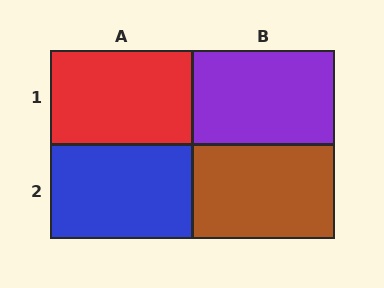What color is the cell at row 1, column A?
Red.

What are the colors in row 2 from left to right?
Blue, brown.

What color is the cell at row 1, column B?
Purple.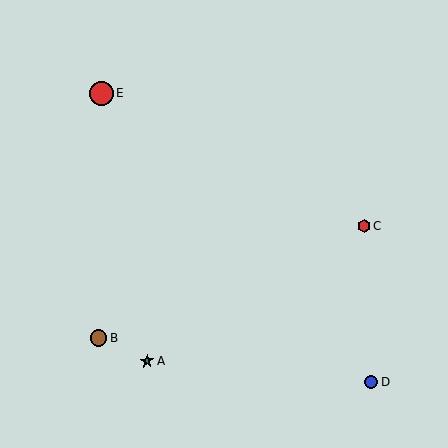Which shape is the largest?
The red circle (labeled E) is the largest.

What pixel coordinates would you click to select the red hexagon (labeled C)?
Click at (364, 226) to select the red hexagon C.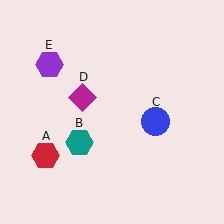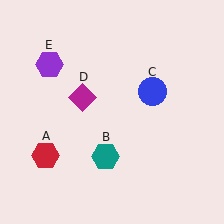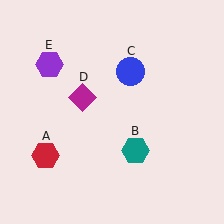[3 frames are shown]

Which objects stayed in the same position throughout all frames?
Red hexagon (object A) and magenta diamond (object D) and purple hexagon (object E) remained stationary.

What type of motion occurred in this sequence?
The teal hexagon (object B), blue circle (object C) rotated counterclockwise around the center of the scene.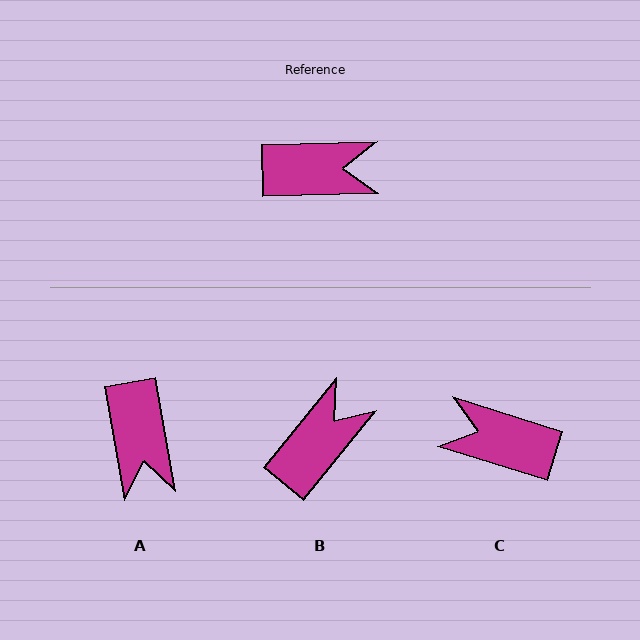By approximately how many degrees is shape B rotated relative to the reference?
Approximately 50 degrees counter-clockwise.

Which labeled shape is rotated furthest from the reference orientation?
C, about 161 degrees away.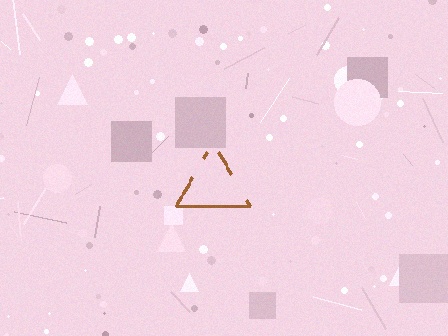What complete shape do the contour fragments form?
The contour fragments form a triangle.